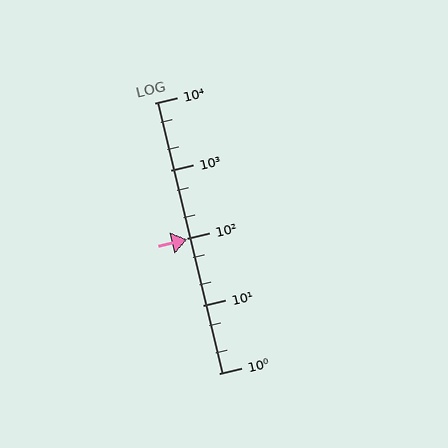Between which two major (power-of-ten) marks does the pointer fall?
The pointer is between 10 and 100.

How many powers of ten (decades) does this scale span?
The scale spans 4 decades, from 1 to 10000.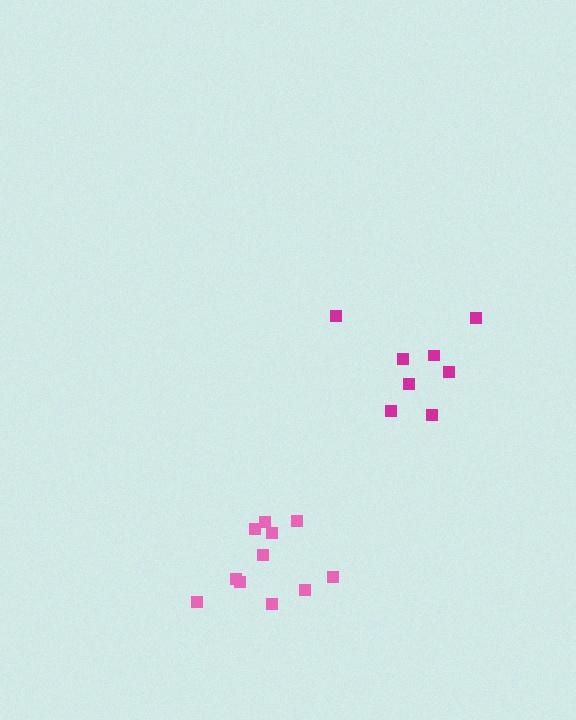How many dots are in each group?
Group 1: 8 dots, Group 2: 11 dots (19 total).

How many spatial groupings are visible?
There are 2 spatial groupings.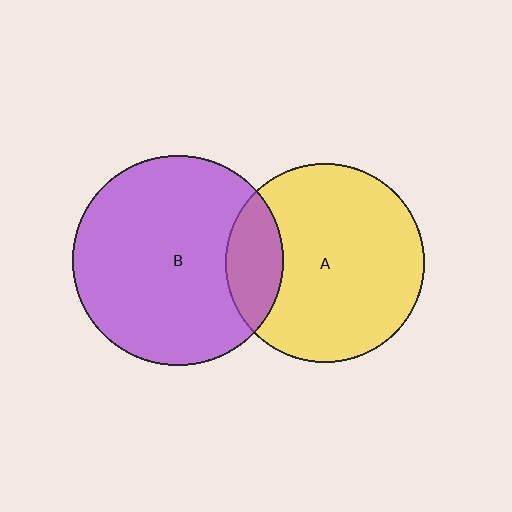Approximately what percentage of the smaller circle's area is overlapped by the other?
Approximately 20%.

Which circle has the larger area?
Circle B (purple).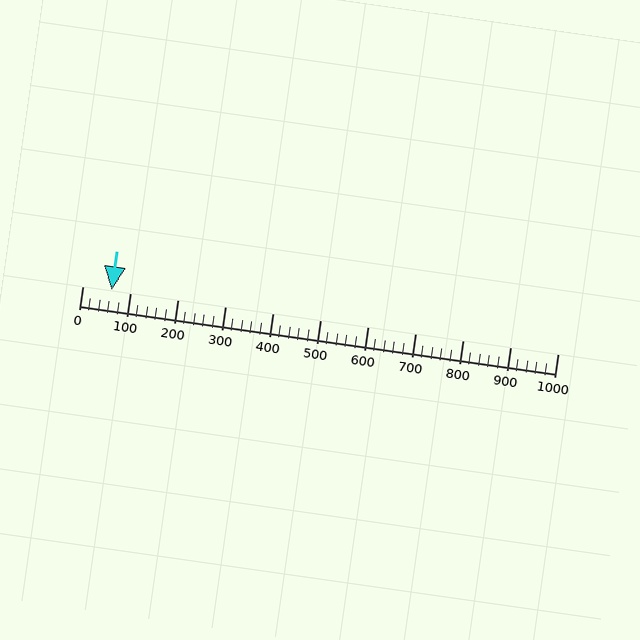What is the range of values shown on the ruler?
The ruler shows values from 0 to 1000.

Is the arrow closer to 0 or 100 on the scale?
The arrow is closer to 100.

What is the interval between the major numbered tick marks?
The major tick marks are spaced 100 units apart.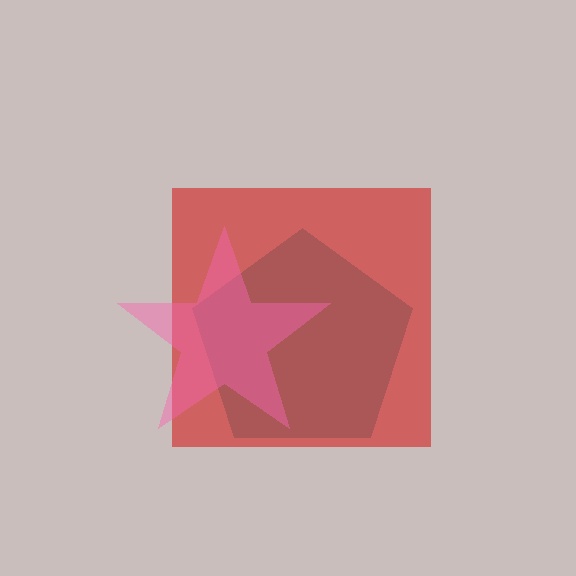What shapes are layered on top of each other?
The layered shapes are: a teal pentagon, a red square, a pink star.